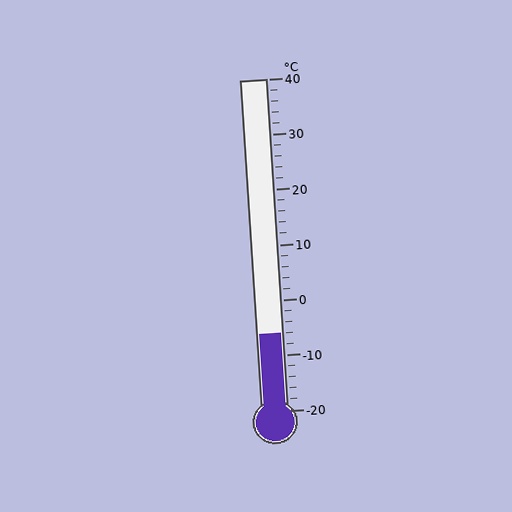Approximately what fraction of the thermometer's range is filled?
The thermometer is filled to approximately 25% of its range.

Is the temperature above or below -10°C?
The temperature is above -10°C.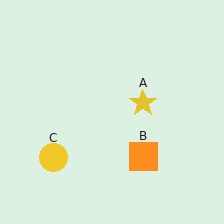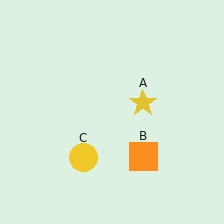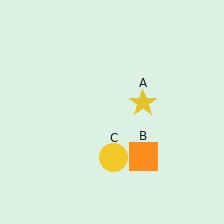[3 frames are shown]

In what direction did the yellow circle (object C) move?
The yellow circle (object C) moved right.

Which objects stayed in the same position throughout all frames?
Yellow star (object A) and orange square (object B) remained stationary.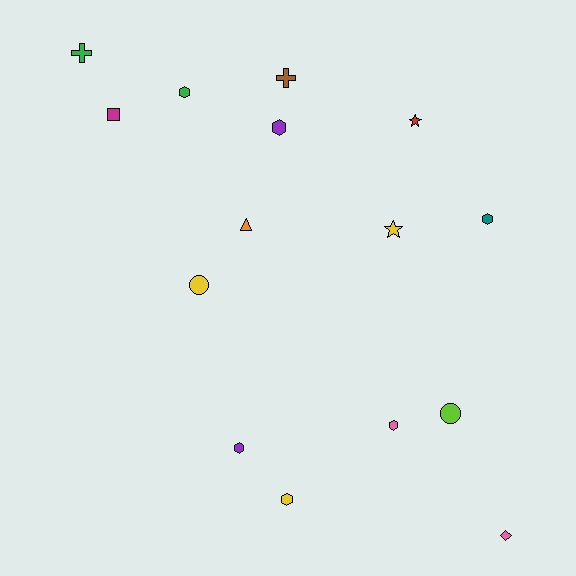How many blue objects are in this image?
There are no blue objects.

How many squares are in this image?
There is 1 square.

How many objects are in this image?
There are 15 objects.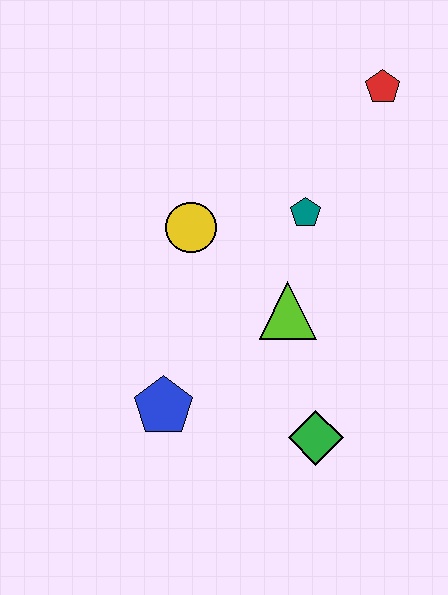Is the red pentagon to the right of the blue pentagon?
Yes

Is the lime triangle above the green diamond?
Yes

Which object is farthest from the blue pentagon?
The red pentagon is farthest from the blue pentagon.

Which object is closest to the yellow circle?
The teal pentagon is closest to the yellow circle.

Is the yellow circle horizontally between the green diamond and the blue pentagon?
Yes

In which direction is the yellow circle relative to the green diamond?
The yellow circle is above the green diamond.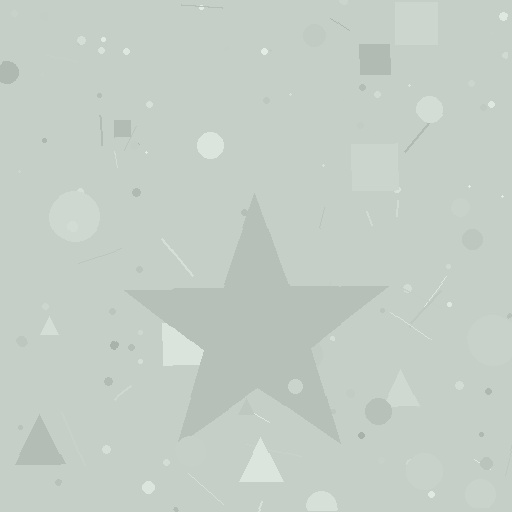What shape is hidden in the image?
A star is hidden in the image.